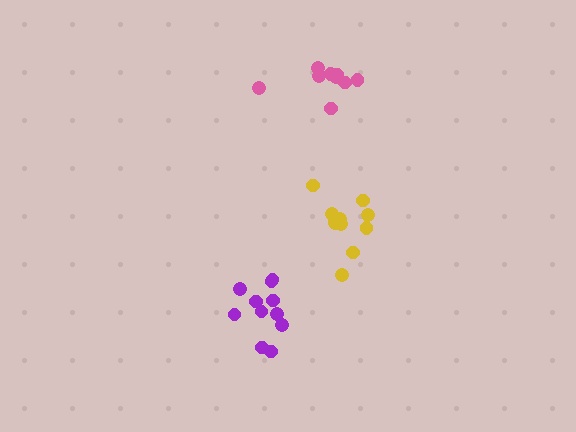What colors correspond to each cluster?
The clusters are colored: yellow, pink, purple.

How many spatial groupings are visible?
There are 3 spatial groupings.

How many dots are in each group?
Group 1: 12 dots, Group 2: 9 dots, Group 3: 11 dots (32 total).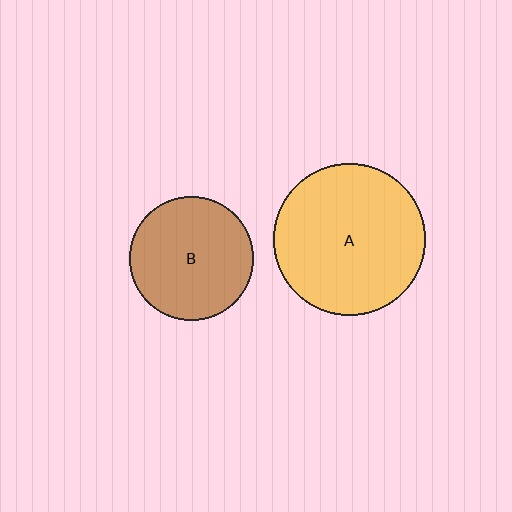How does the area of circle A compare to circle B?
Approximately 1.5 times.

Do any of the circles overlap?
No, none of the circles overlap.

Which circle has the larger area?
Circle A (yellow).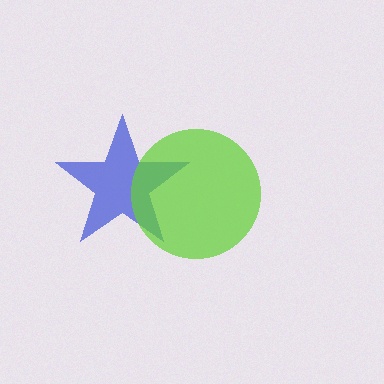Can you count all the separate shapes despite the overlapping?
Yes, there are 2 separate shapes.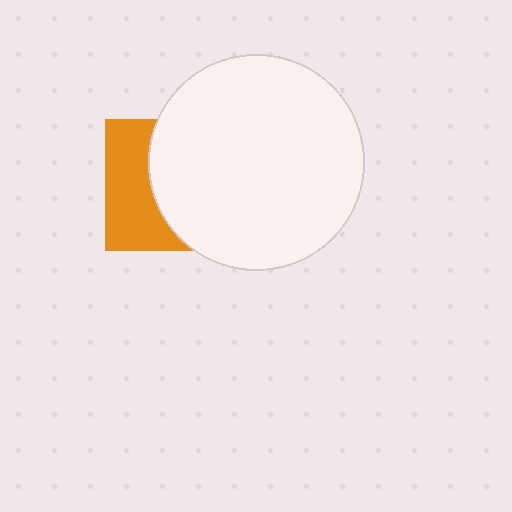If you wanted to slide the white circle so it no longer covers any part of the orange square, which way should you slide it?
Slide it right — that is the most direct way to separate the two shapes.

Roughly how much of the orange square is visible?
A small part of it is visible (roughly 40%).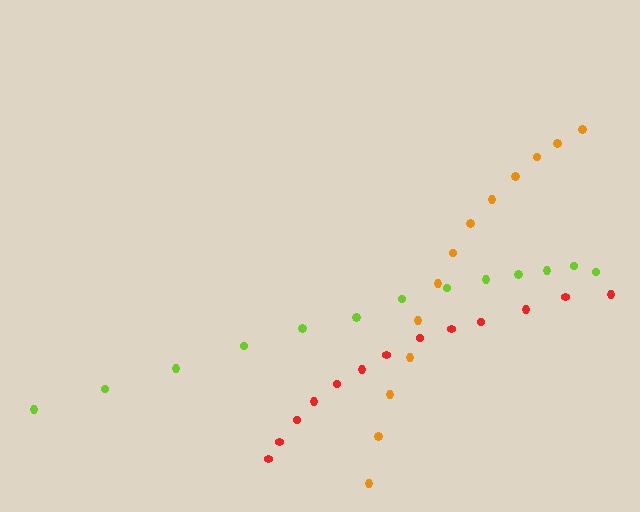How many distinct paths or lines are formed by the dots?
There are 3 distinct paths.